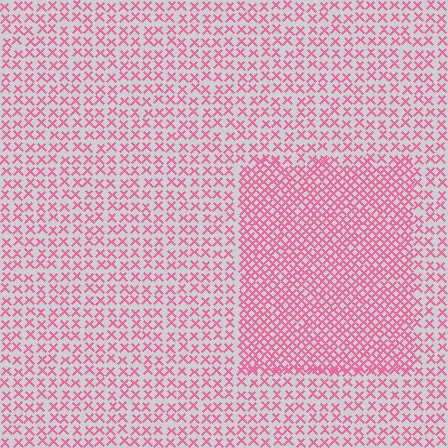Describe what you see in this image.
The image contains small pink elements arranged at two different densities. A rectangle-shaped region is visible where the elements are more densely packed than the surrounding area.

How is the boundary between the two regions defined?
The boundary is defined by a change in element density (approximately 2.0x ratio). All elements are the same color, size, and shape.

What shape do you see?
I see a rectangle.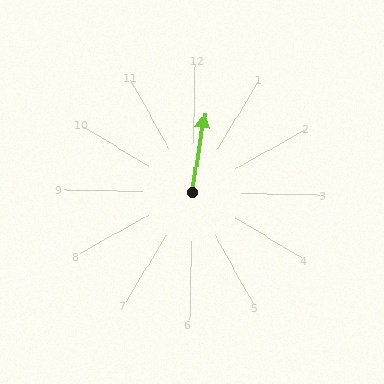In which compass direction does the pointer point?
North.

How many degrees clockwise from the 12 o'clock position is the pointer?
Approximately 8 degrees.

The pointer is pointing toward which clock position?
Roughly 12 o'clock.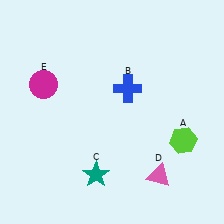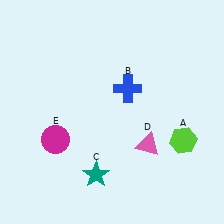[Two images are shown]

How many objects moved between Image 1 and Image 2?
2 objects moved between the two images.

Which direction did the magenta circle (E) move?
The magenta circle (E) moved down.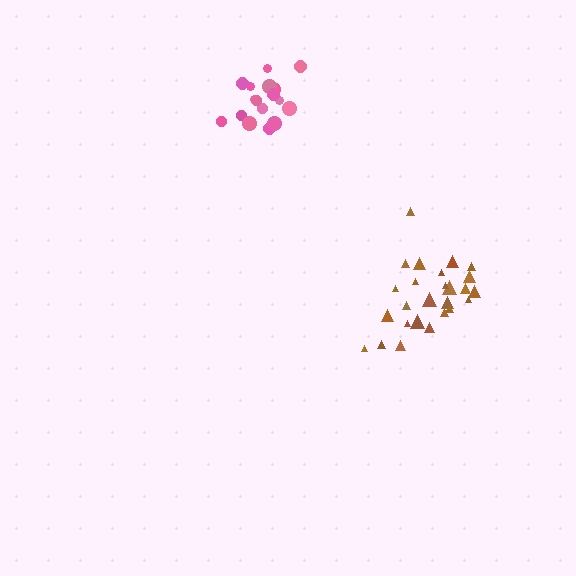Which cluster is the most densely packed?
Pink.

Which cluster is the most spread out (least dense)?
Brown.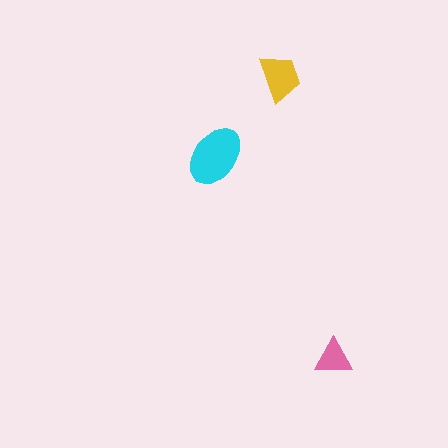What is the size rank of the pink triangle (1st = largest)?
3rd.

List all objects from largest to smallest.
The cyan ellipse, the yellow trapezoid, the pink triangle.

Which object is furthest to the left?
The cyan ellipse is leftmost.